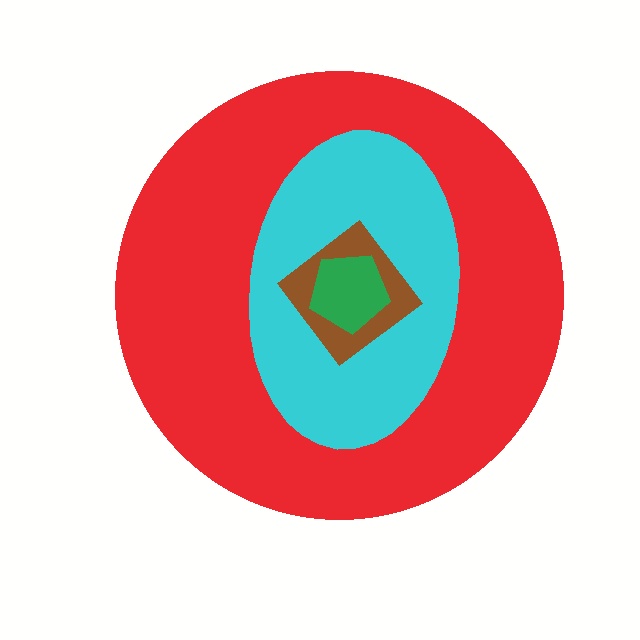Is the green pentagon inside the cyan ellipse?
Yes.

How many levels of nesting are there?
4.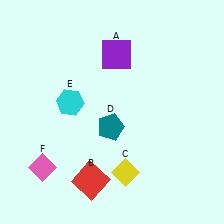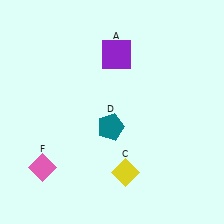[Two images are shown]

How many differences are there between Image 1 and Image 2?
There are 2 differences between the two images.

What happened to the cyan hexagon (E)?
The cyan hexagon (E) was removed in Image 2. It was in the top-left area of Image 1.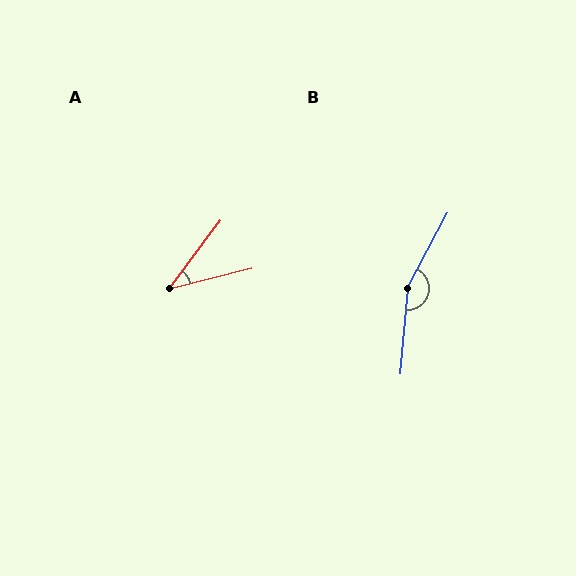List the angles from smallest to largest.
A (39°), B (157°).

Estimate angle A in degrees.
Approximately 39 degrees.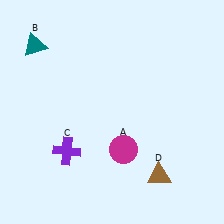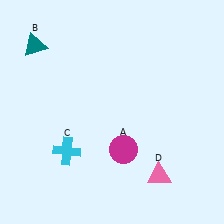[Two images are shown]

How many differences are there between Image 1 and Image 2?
There are 2 differences between the two images.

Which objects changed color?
C changed from purple to cyan. D changed from brown to pink.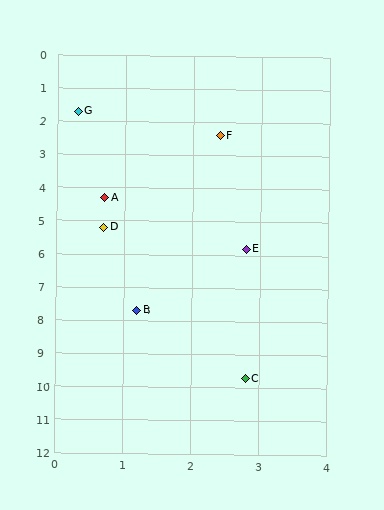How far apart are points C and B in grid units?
Points C and B are about 2.6 grid units apart.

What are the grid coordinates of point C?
Point C is at approximately (2.8, 9.7).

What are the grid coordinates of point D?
Point D is at approximately (0.7, 5.2).